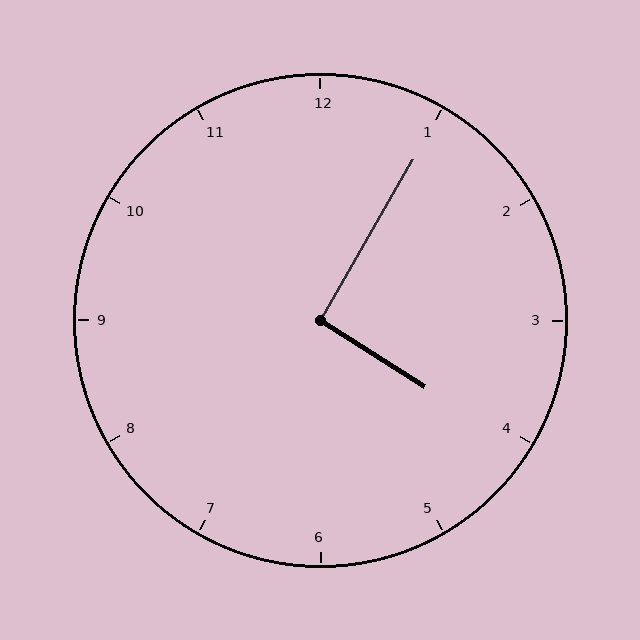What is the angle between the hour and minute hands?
Approximately 92 degrees.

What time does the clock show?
4:05.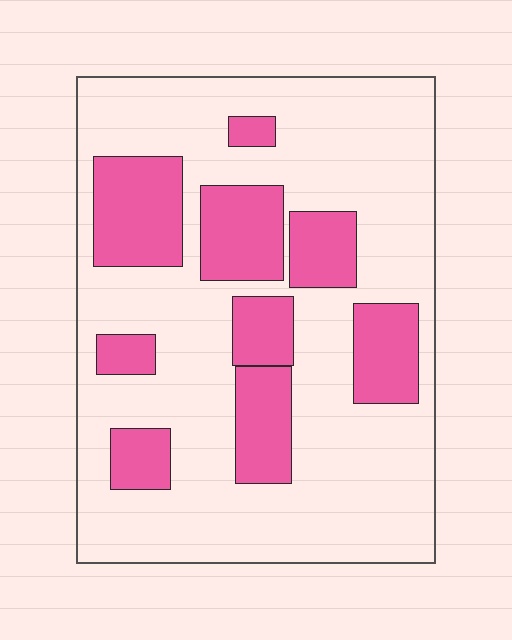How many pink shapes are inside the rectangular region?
9.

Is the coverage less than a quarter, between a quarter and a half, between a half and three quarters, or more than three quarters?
Between a quarter and a half.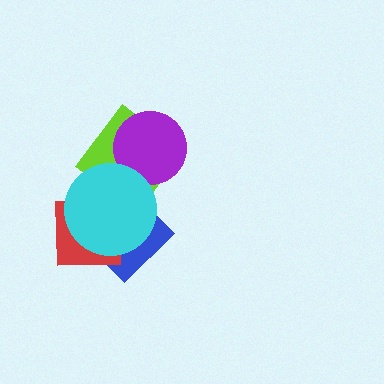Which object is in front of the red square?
The cyan circle is in front of the red square.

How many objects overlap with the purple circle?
2 objects overlap with the purple circle.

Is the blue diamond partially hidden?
Yes, it is partially covered by another shape.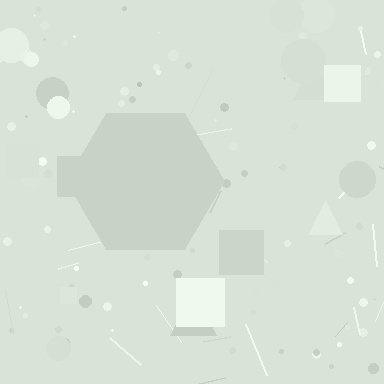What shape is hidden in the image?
A hexagon is hidden in the image.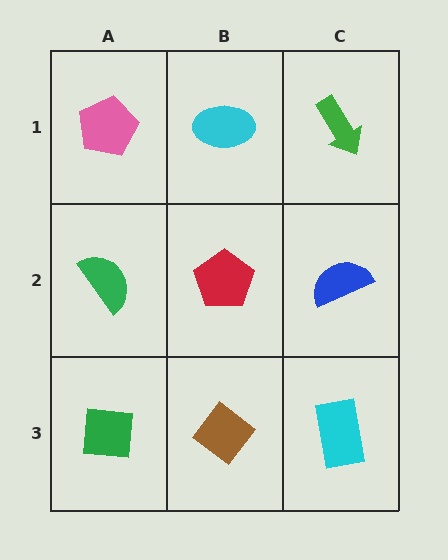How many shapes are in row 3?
3 shapes.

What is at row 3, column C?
A cyan rectangle.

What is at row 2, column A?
A green semicircle.